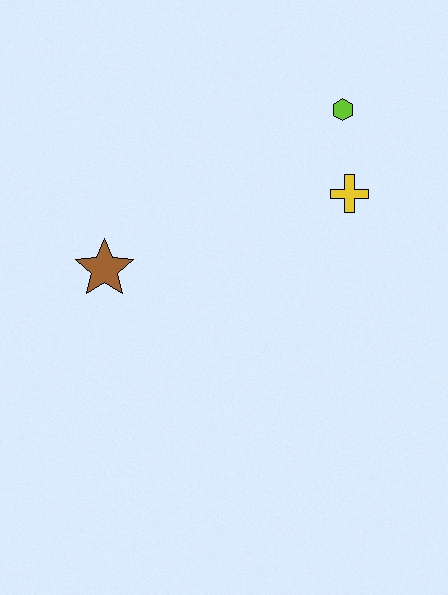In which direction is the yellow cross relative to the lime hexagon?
The yellow cross is below the lime hexagon.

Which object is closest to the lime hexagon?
The yellow cross is closest to the lime hexagon.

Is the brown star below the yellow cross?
Yes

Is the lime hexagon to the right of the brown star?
Yes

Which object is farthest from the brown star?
The lime hexagon is farthest from the brown star.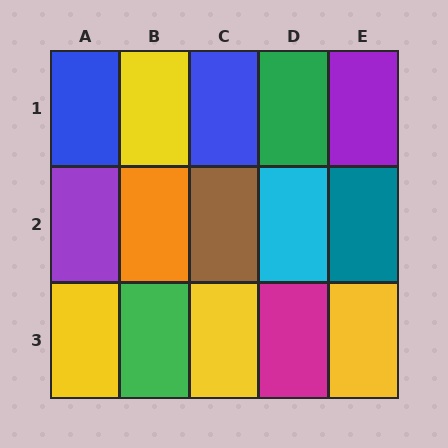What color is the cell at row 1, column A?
Blue.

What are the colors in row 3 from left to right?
Yellow, green, yellow, magenta, yellow.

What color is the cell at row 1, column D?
Green.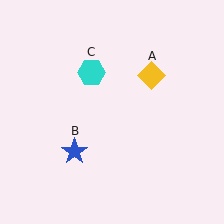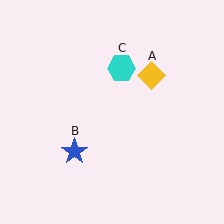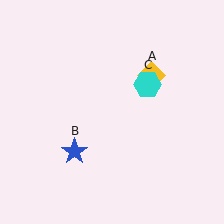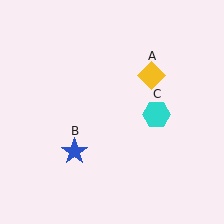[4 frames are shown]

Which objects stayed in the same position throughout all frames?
Yellow diamond (object A) and blue star (object B) remained stationary.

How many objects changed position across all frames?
1 object changed position: cyan hexagon (object C).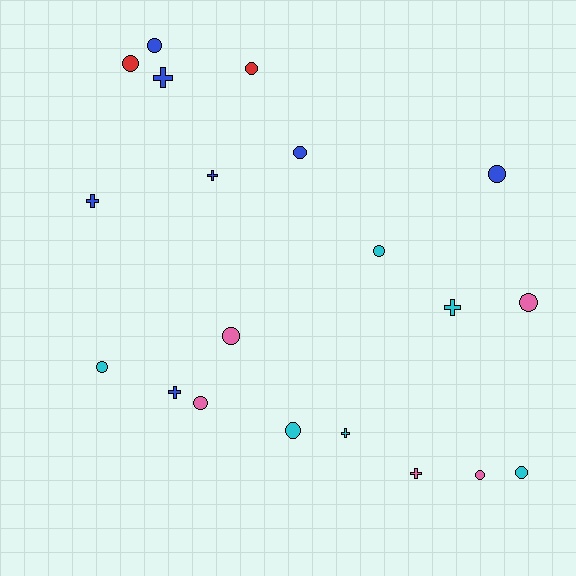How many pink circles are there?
There are 4 pink circles.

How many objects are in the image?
There are 20 objects.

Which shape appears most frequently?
Circle, with 13 objects.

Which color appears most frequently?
Blue, with 7 objects.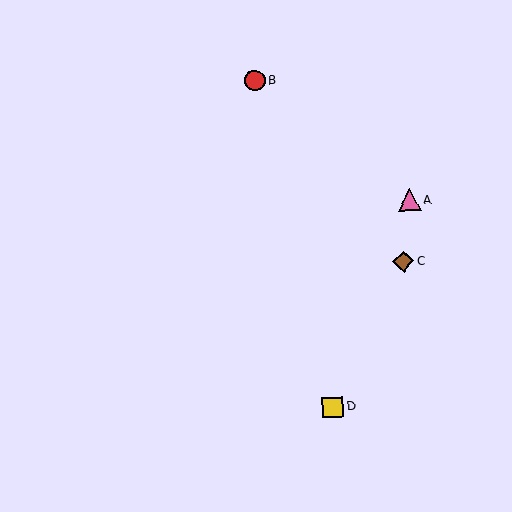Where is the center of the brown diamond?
The center of the brown diamond is at (403, 261).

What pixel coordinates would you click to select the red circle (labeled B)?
Click at (255, 81) to select the red circle B.